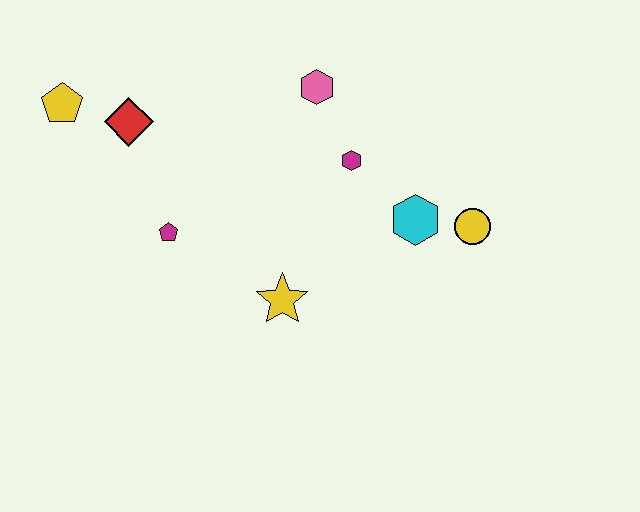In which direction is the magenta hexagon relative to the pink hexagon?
The magenta hexagon is below the pink hexagon.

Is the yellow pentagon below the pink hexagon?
Yes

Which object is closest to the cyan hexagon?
The yellow circle is closest to the cyan hexagon.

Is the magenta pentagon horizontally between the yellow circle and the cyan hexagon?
No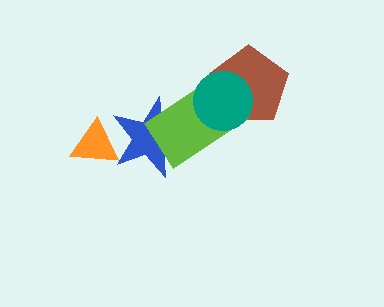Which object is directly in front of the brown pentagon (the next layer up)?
The lime rectangle is directly in front of the brown pentagon.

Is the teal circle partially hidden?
No, no other shape covers it.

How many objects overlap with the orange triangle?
1 object overlaps with the orange triangle.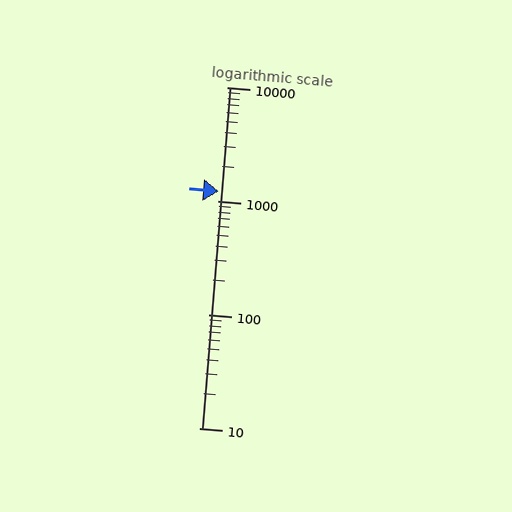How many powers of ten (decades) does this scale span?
The scale spans 3 decades, from 10 to 10000.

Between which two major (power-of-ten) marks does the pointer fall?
The pointer is between 1000 and 10000.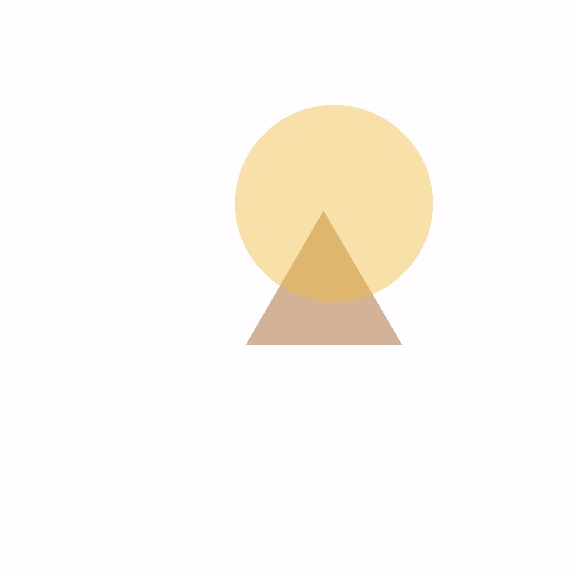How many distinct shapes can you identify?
There are 2 distinct shapes: a brown triangle, a yellow circle.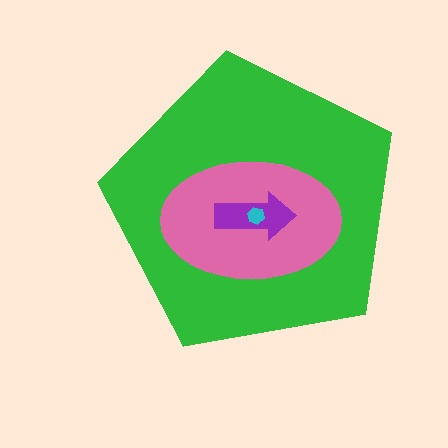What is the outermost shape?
The green pentagon.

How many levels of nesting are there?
4.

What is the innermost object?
The cyan hexagon.